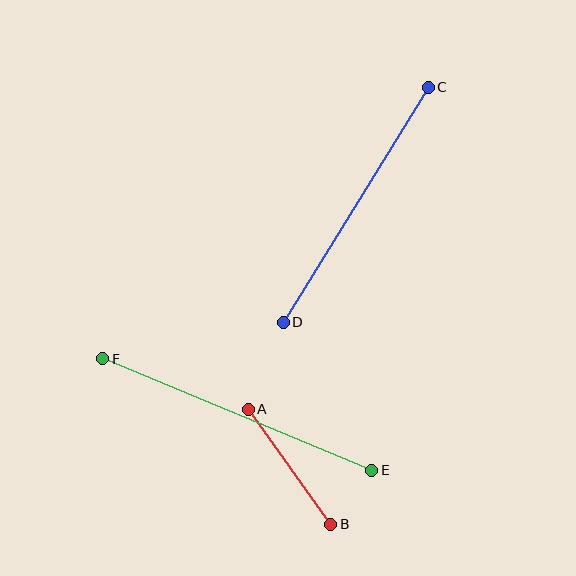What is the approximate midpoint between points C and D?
The midpoint is at approximately (356, 205) pixels.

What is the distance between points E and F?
The distance is approximately 291 pixels.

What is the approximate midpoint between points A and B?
The midpoint is at approximately (290, 467) pixels.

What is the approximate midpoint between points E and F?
The midpoint is at approximately (237, 415) pixels.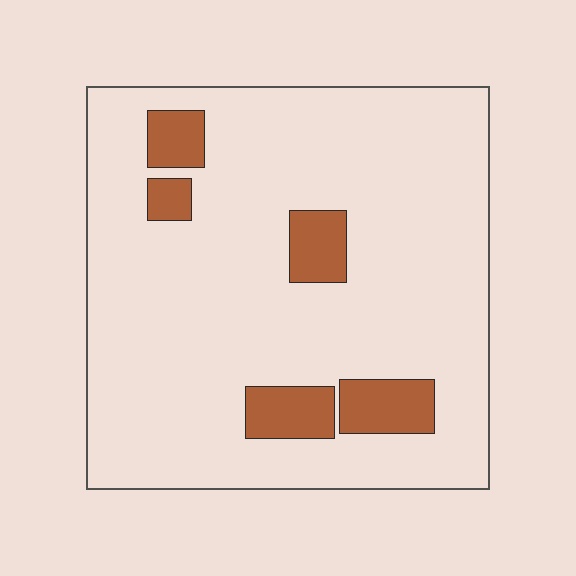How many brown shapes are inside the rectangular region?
5.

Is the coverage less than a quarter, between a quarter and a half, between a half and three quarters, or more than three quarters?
Less than a quarter.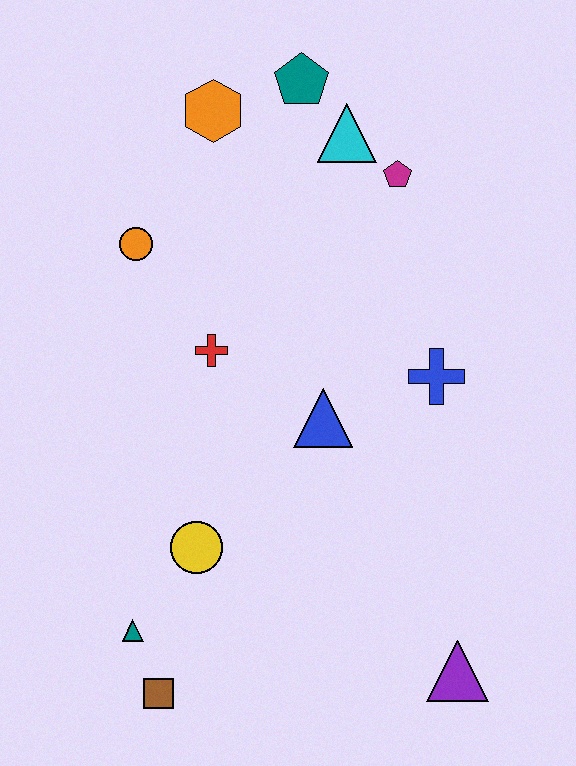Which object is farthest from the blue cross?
The brown square is farthest from the blue cross.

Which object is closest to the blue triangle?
The blue cross is closest to the blue triangle.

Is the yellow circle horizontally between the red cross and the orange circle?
Yes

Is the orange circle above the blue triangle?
Yes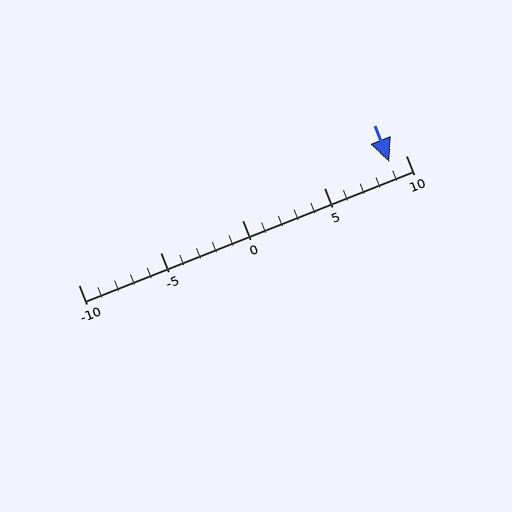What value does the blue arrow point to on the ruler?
The blue arrow points to approximately 9.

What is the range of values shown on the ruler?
The ruler shows values from -10 to 10.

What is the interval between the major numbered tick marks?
The major tick marks are spaced 5 units apart.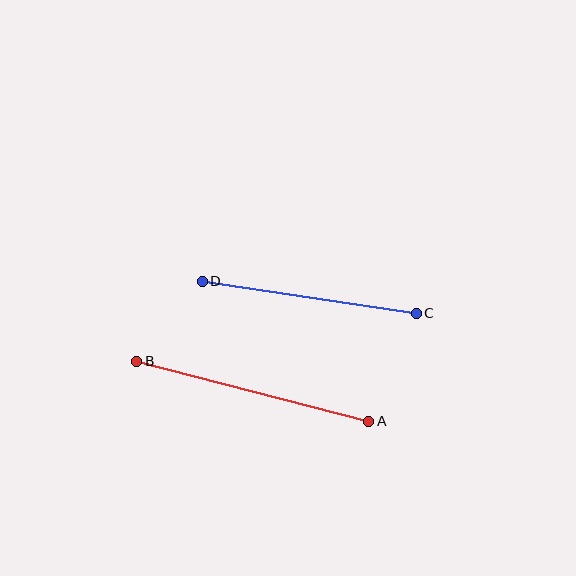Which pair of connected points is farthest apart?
Points A and B are farthest apart.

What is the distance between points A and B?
The distance is approximately 240 pixels.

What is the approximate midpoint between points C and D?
The midpoint is at approximately (309, 297) pixels.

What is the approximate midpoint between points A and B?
The midpoint is at approximately (253, 391) pixels.